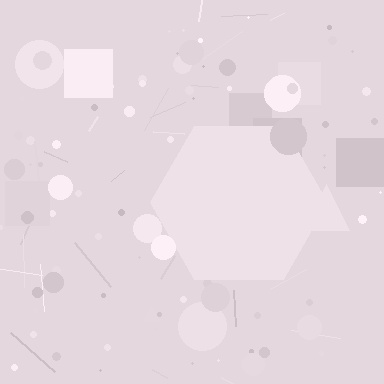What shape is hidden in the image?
A hexagon is hidden in the image.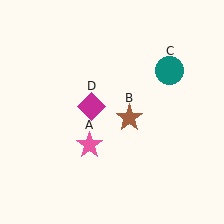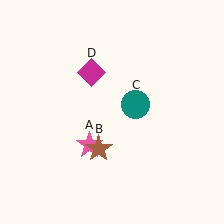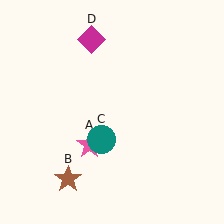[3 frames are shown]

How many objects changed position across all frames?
3 objects changed position: brown star (object B), teal circle (object C), magenta diamond (object D).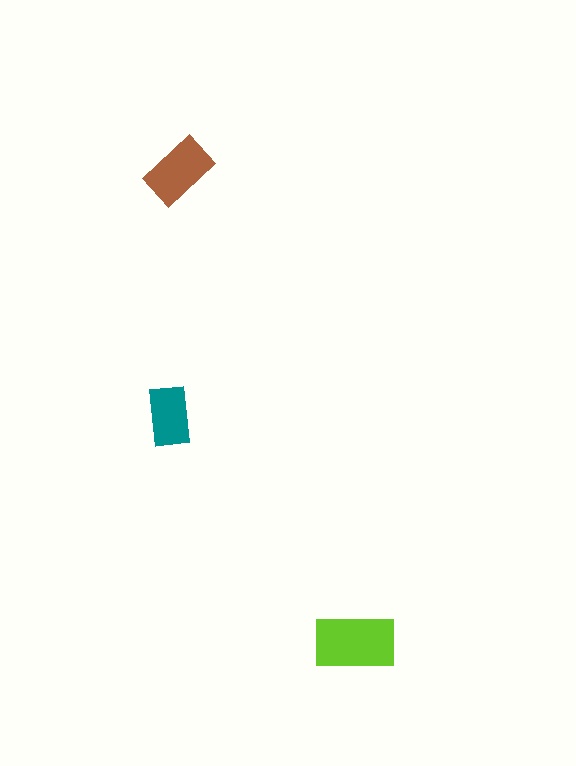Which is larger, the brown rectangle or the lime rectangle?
The lime one.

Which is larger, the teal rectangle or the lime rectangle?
The lime one.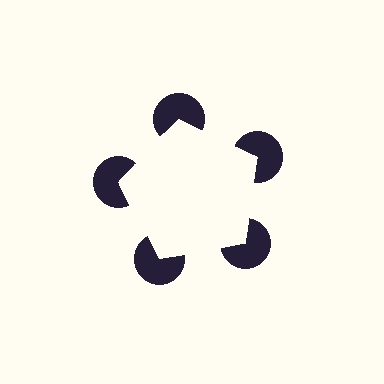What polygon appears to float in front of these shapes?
An illusory pentagon — its edges are inferred from the aligned wedge cuts in the pac-man discs, not physically drawn.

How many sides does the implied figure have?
5 sides.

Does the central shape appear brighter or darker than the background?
It typically appears slightly brighter than the background, even though no actual brightness change is drawn.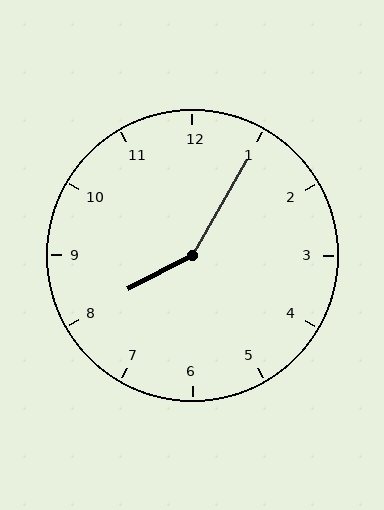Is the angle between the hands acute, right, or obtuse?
It is obtuse.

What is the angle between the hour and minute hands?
Approximately 148 degrees.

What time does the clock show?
8:05.